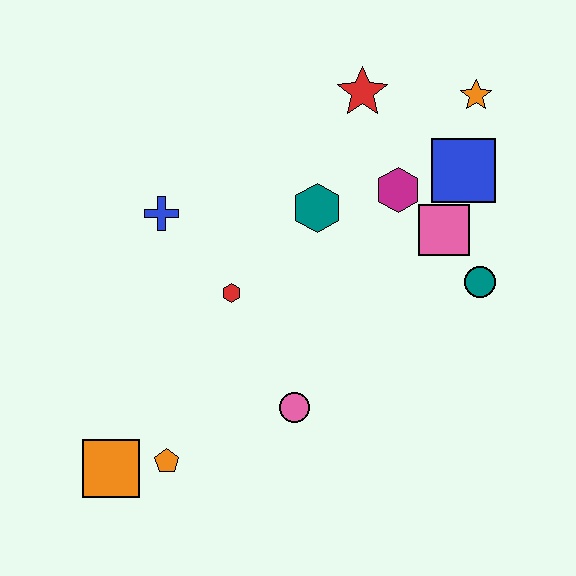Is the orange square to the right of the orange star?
No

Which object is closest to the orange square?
The orange pentagon is closest to the orange square.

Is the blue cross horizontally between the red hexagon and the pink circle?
No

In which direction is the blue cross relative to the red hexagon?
The blue cross is above the red hexagon.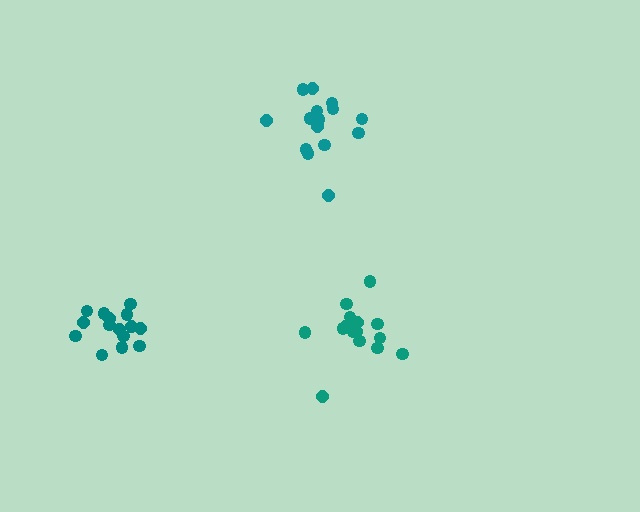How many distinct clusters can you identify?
There are 3 distinct clusters.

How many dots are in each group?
Group 1: 15 dots, Group 2: 15 dots, Group 3: 15 dots (45 total).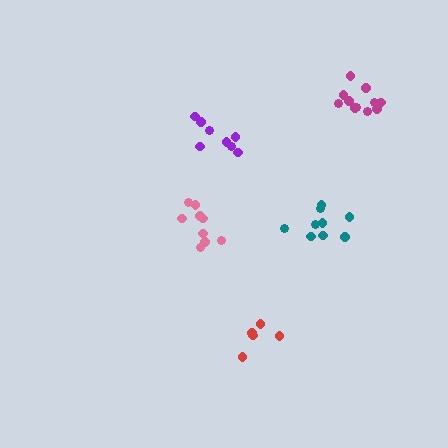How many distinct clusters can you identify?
There are 5 distinct clusters.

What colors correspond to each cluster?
The clusters are colored: teal, purple, red, pink, magenta.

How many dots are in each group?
Group 1: 9 dots, Group 2: 8 dots, Group 3: 5 dots, Group 4: 9 dots, Group 5: 11 dots (42 total).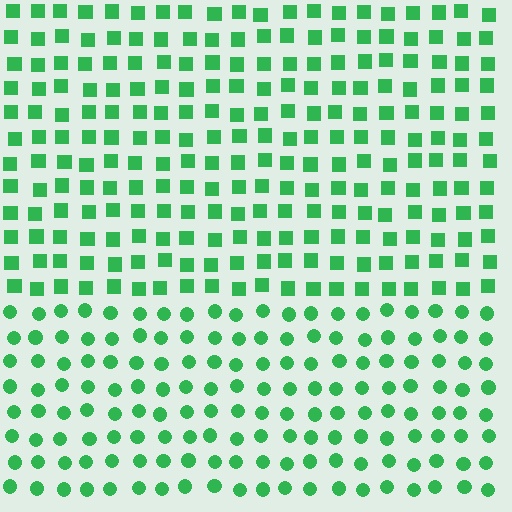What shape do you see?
I see a rectangle.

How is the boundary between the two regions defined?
The boundary is defined by a change in element shape: squares inside vs. circles outside. All elements share the same color and spacing.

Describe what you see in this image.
The image is filled with small green elements arranged in a uniform grid. A rectangle-shaped region contains squares, while the surrounding area contains circles. The boundary is defined purely by the change in element shape.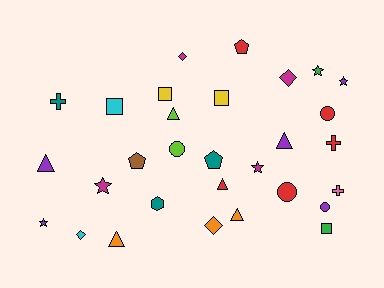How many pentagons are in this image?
There are 3 pentagons.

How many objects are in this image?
There are 30 objects.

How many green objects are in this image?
There are 2 green objects.